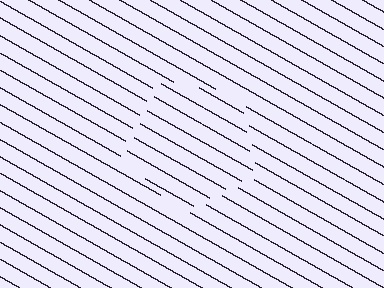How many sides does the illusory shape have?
5 sides — the line-ends trace a pentagon.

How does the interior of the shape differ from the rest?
The interior of the shape contains the same grating, shifted by half a period — the contour is defined by the phase discontinuity where line-ends from the inner and outer gratings abut.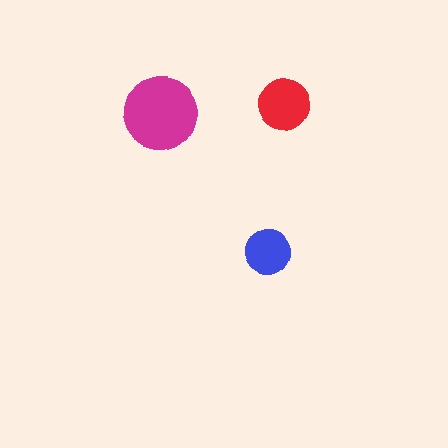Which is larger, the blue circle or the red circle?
The red one.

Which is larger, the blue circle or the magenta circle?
The magenta one.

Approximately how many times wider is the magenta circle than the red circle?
About 1.5 times wider.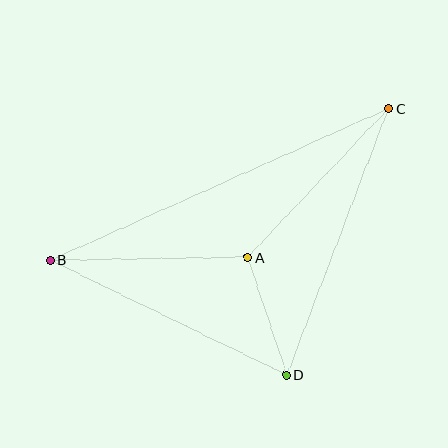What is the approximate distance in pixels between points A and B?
The distance between A and B is approximately 197 pixels.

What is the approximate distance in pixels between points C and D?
The distance between C and D is approximately 285 pixels.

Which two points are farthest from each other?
Points B and C are farthest from each other.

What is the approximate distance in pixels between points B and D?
The distance between B and D is approximately 263 pixels.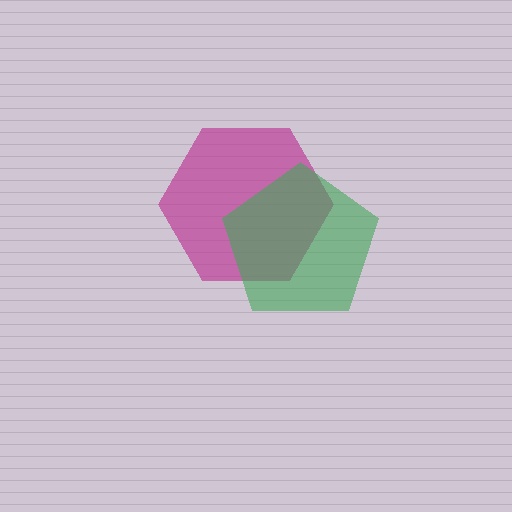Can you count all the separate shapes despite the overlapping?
Yes, there are 2 separate shapes.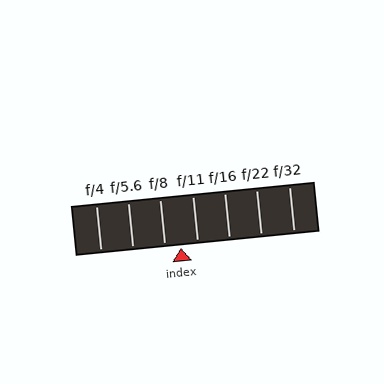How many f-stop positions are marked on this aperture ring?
There are 7 f-stop positions marked.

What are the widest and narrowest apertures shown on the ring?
The widest aperture shown is f/4 and the narrowest is f/32.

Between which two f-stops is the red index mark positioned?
The index mark is between f/8 and f/11.